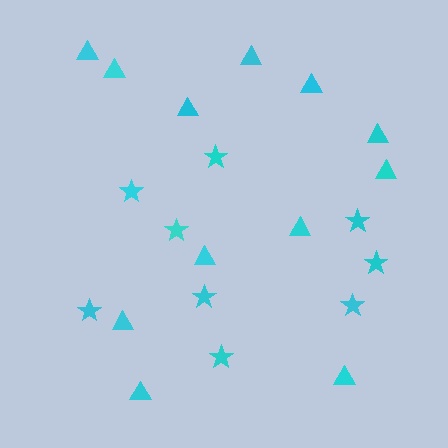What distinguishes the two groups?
There are 2 groups: one group of triangles (12) and one group of stars (9).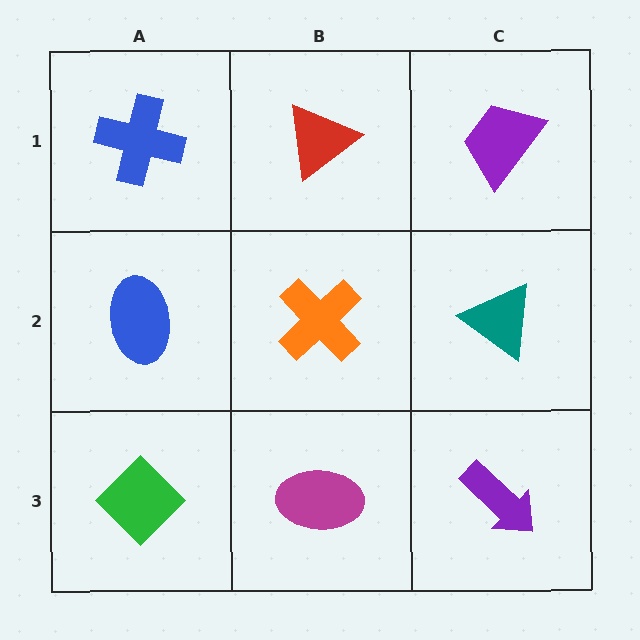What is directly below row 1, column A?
A blue ellipse.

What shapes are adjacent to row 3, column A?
A blue ellipse (row 2, column A), a magenta ellipse (row 3, column B).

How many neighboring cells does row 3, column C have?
2.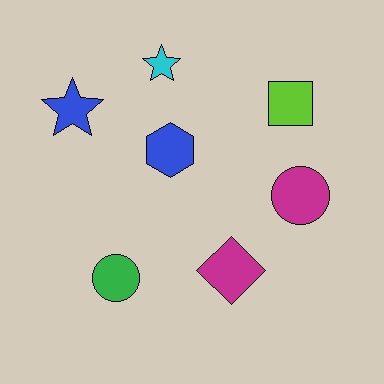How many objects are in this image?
There are 7 objects.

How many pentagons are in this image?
There are no pentagons.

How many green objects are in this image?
There is 1 green object.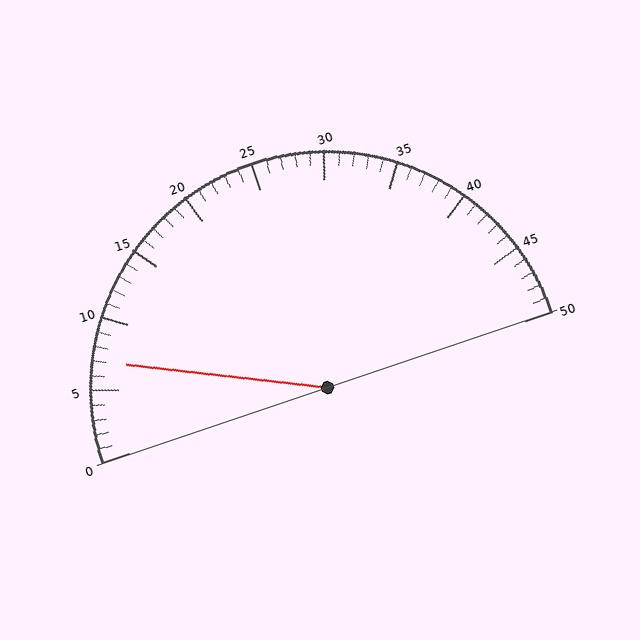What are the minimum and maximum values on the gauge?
The gauge ranges from 0 to 50.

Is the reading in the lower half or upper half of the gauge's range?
The reading is in the lower half of the range (0 to 50).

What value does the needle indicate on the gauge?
The needle indicates approximately 7.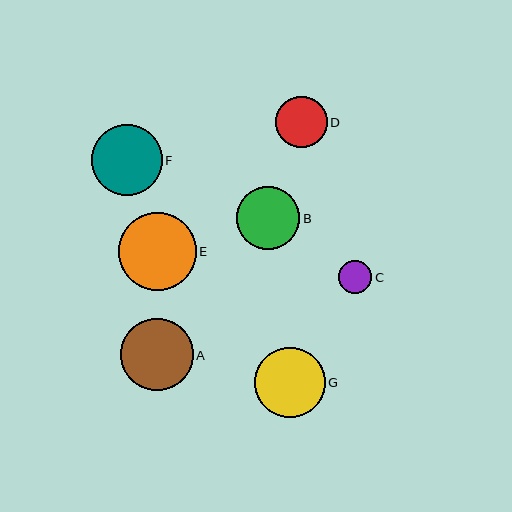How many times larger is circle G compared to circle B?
Circle G is approximately 1.1 times the size of circle B.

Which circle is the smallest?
Circle C is the smallest with a size of approximately 33 pixels.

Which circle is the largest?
Circle E is the largest with a size of approximately 78 pixels.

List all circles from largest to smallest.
From largest to smallest: E, A, F, G, B, D, C.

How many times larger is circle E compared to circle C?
Circle E is approximately 2.3 times the size of circle C.